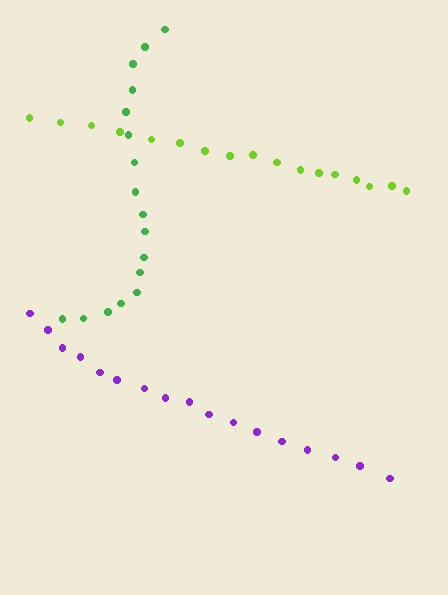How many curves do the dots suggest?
There are 3 distinct paths.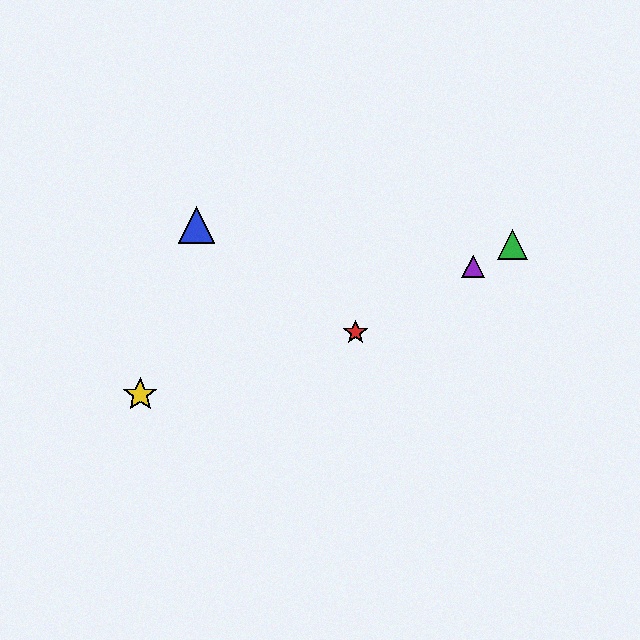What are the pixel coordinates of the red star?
The red star is at (356, 332).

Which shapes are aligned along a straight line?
The red star, the green triangle, the purple triangle are aligned along a straight line.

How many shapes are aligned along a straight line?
3 shapes (the red star, the green triangle, the purple triangle) are aligned along a straight line.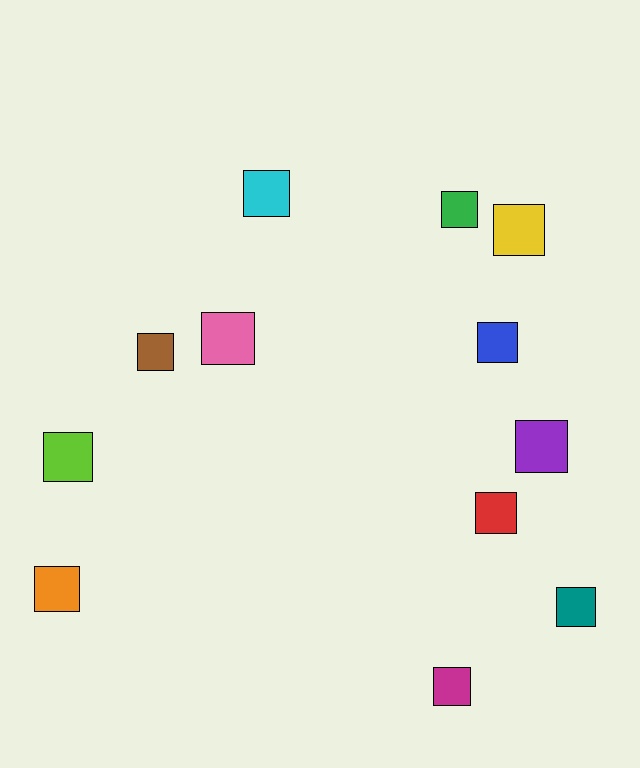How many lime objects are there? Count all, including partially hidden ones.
There is 1 lime object.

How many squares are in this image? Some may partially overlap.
There are 12 squares.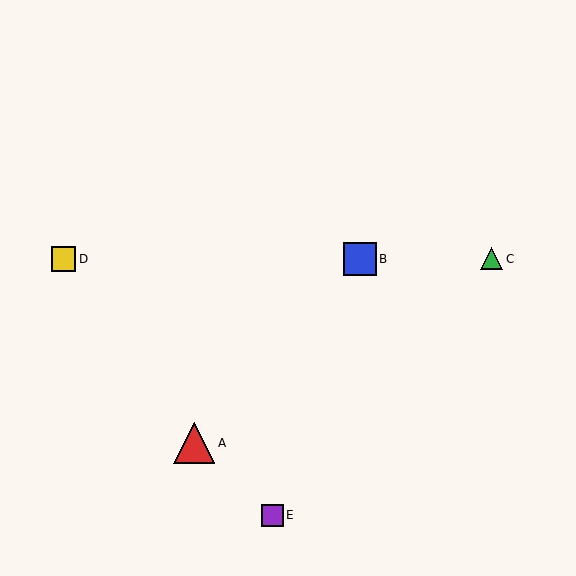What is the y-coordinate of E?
Object E is at y≈515.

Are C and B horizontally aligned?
Yes, both are at y≈259.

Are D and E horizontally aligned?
No, D is at y≈259 and E is at y≈515.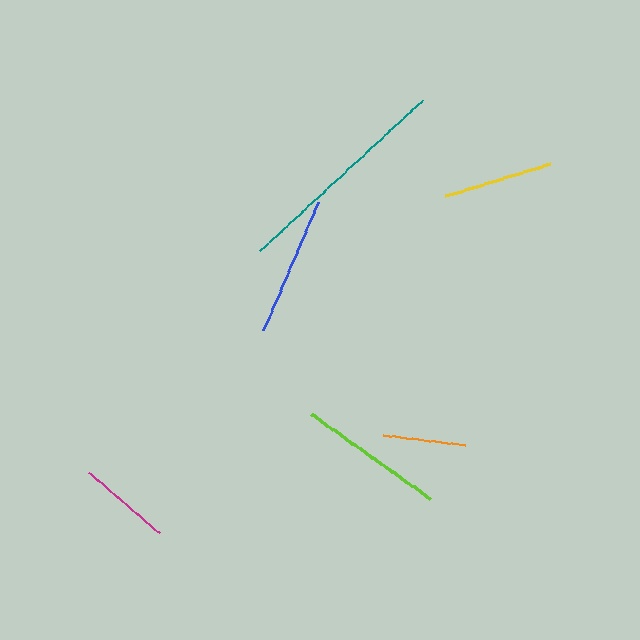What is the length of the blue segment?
The blue segment is approximately 139 pixels long.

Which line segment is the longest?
The teal line is the longest at approximately 221 pixels.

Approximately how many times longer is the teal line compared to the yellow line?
The teal line is approximately 2.0 times the length of the yellow line.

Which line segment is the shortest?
The orange line is the shortest at approximately 82 pixels.